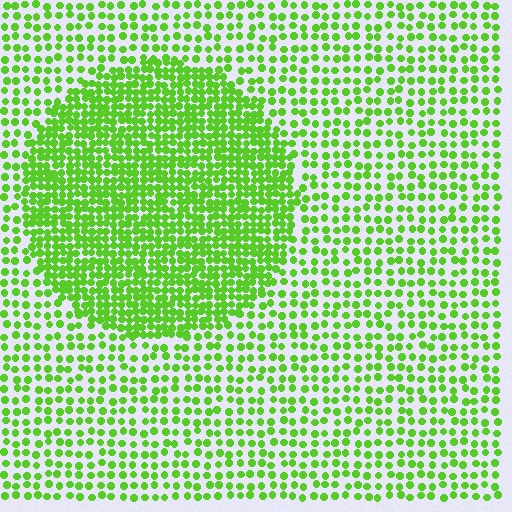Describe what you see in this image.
The image contains small lime elements arranged at two different densities. A circle-shaped region is visible where the elements are more densely packed than the surrounding area.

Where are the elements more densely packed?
The elements are more densely packed inside the circle boundary.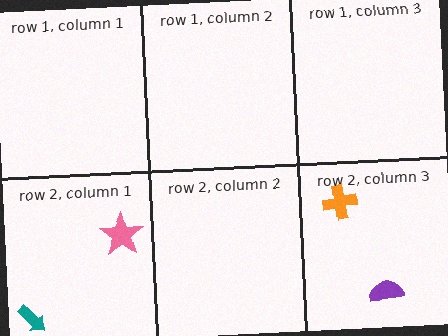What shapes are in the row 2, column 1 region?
The pink star, the teal arrow.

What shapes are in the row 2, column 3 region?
The purple semicircle, the orange cross.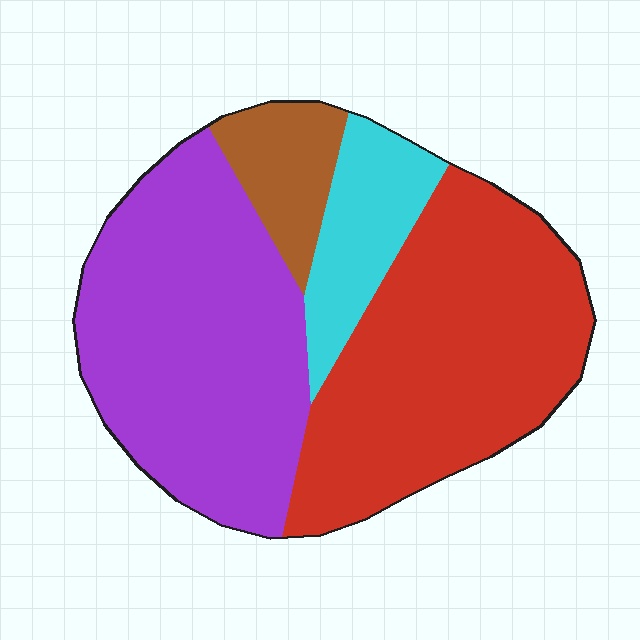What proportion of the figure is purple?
Purple covers 40% of the figure.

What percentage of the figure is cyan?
Cyan takes up less than a sixth of the figure.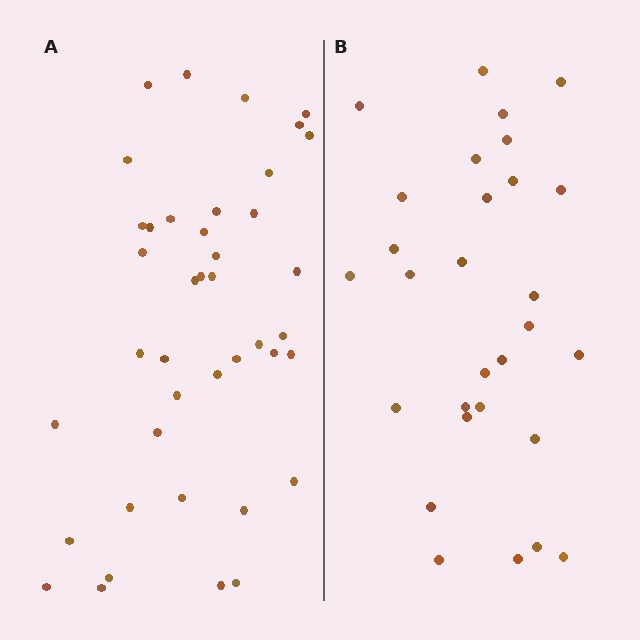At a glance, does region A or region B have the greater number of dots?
Region A (the left region) has more dots.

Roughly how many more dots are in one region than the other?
Region A has roughly 12 or so more dots than region B.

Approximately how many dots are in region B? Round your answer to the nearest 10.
About 30 dots. (The exact count is 29, which rounds to 30.)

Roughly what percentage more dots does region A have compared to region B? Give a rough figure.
About 40% more.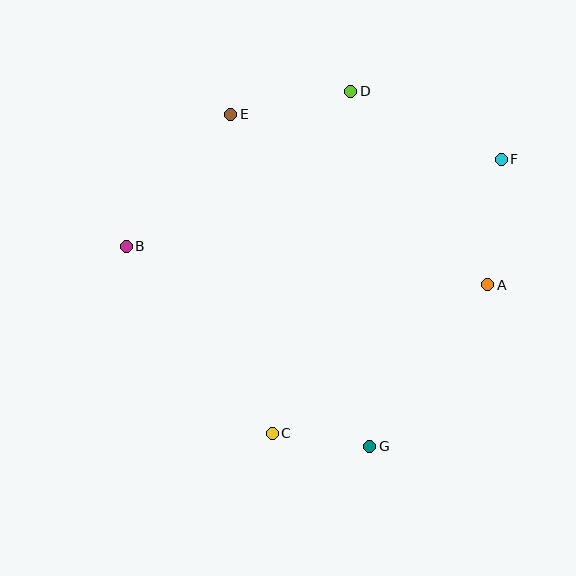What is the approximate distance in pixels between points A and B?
The distance between A and B is approximately 364 pixels.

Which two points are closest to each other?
Points C and G are closest to each other.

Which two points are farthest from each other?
Points B and F are farthest from each other.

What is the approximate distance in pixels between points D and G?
The distance between D and G is approximately 356 pixels.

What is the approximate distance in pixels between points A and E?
The distance between A and E is approximately 308 pixels.